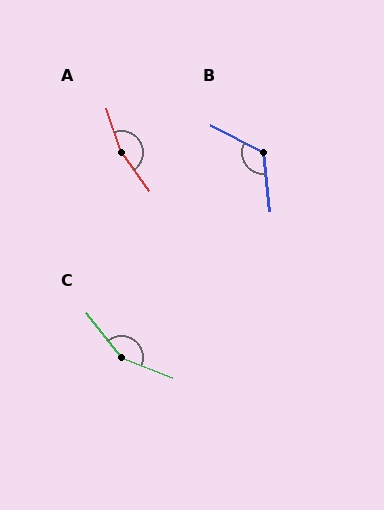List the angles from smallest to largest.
B (123°), C (150°), A (162°).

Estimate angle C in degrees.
Approximately 150 degrees.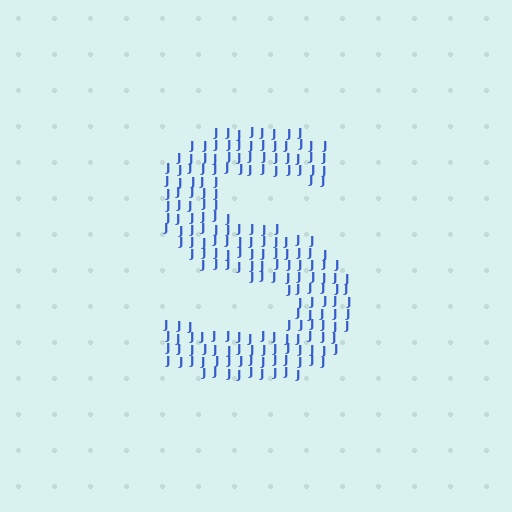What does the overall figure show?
The overall figure shows the letter S.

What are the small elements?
The small elements are letter J's.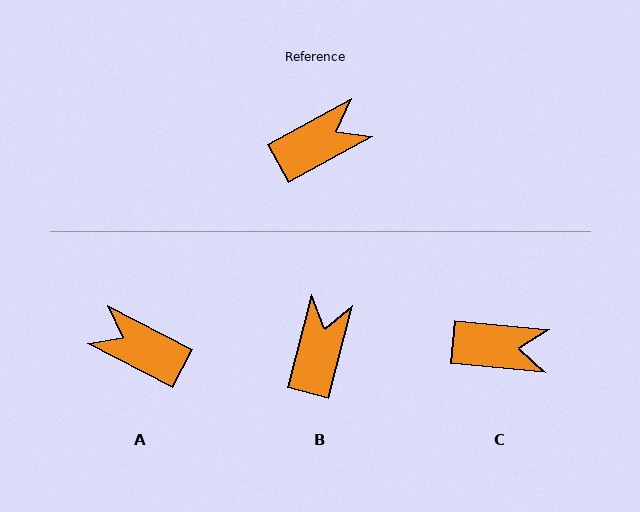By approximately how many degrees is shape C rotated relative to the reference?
Approximately 34 degrees clockwise.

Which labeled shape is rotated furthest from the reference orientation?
A, about 124 degrees away.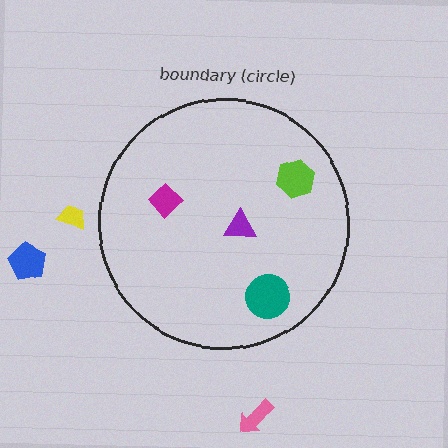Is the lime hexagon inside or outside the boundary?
Inside.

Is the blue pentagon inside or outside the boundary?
Outside.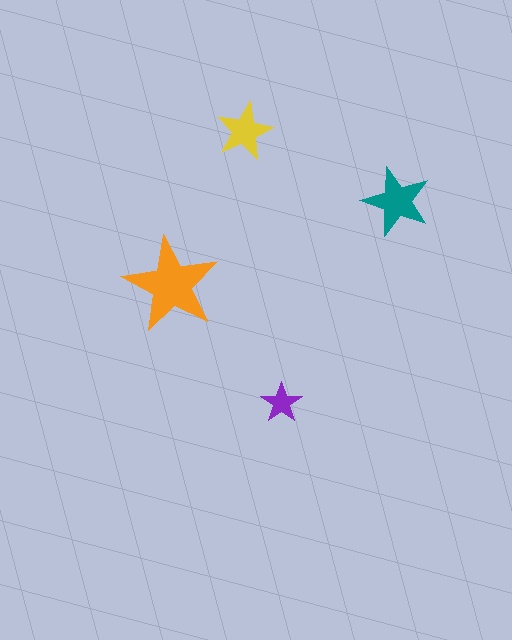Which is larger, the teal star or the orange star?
The orange one.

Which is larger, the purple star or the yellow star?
The yellow one.